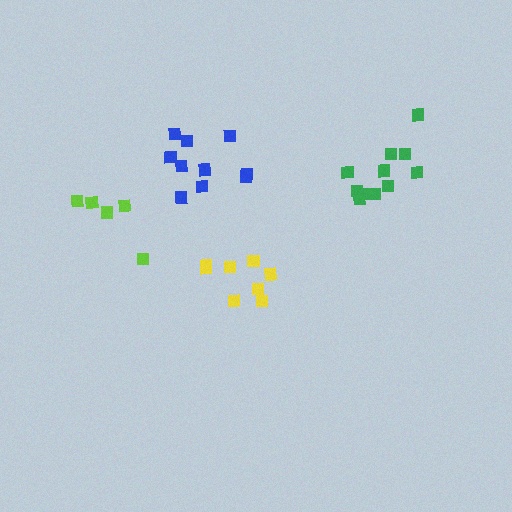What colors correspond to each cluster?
The clusters are colored: yellow, lime, green, blue.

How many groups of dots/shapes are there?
There are 4 groups.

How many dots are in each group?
Group 1: 8 dots, Group 2: 5 dots, Group 3: 11 dots, Group 4: 10 dots (34 total).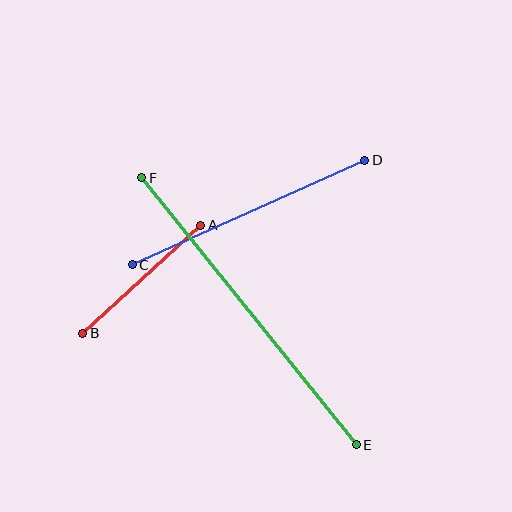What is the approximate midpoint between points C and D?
The midpoint is at approximately (249, 212) pixels.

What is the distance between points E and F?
The distance is approximately 342 pixels.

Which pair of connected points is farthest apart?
Points E and F are farthest apart.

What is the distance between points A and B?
The distance is approximately 160 pixels.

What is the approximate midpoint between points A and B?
The midpoint is at approximately (142, 279) pixels.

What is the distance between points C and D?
The distance is approximately 255 pixels.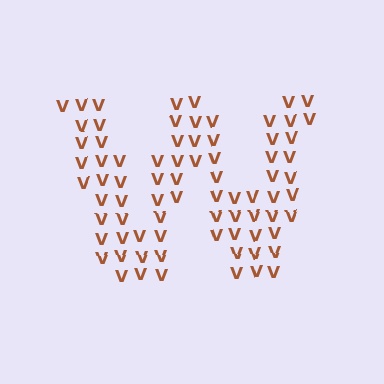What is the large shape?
The large shape is the letter W.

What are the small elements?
The small elements are letter V's.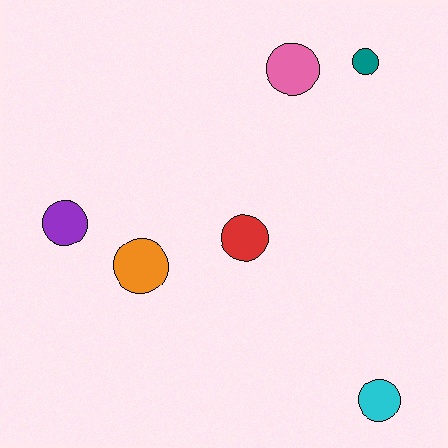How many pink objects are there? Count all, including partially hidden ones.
There is 1 pink object.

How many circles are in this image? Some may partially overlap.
There are 6 circles.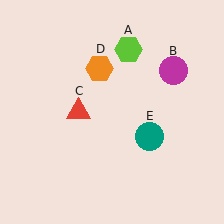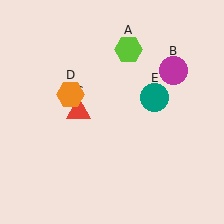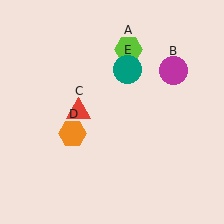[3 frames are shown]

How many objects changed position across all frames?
2 objects changed position: orange hexagon (object D), teal circle (object E).